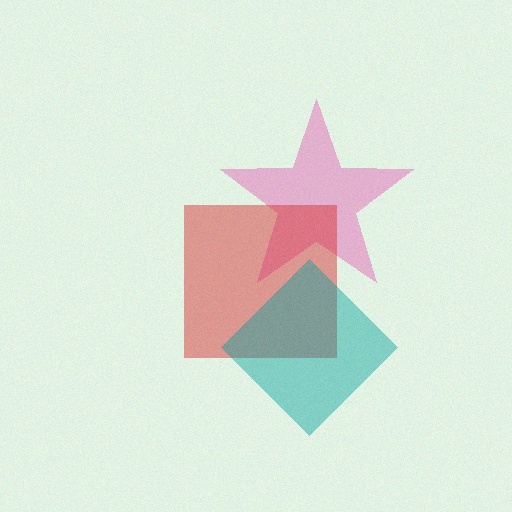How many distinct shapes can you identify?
There are 3 distinct shapes: a pink star, a red square, a teal diamond.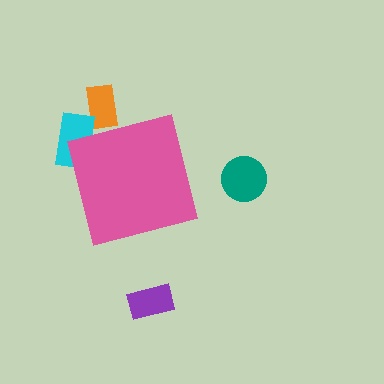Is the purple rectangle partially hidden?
No, the purple rectangle is fully visible.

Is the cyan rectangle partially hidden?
Yes, the cyan rectangle is partially hidden behind the pink square.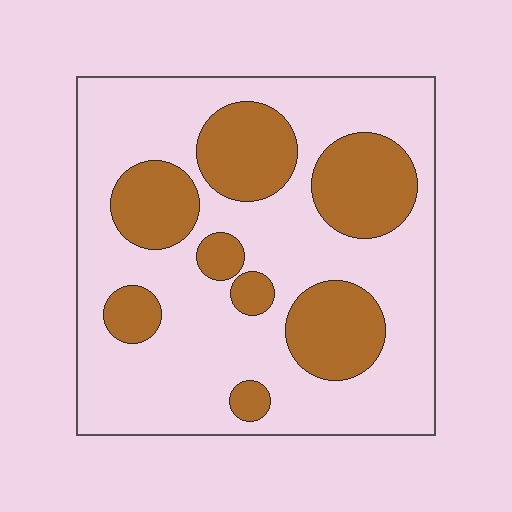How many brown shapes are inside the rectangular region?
8.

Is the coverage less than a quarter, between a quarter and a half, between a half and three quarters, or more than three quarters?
Between a quarter and a half.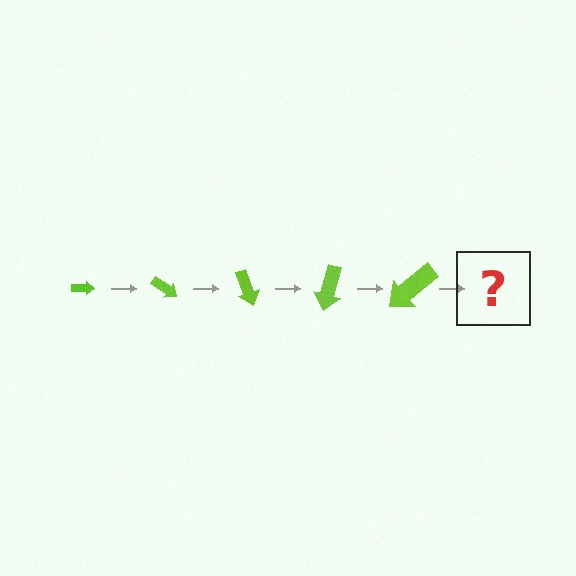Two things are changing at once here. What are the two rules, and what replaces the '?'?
The two rules are that the arrow grows larger each step and it rotates 35 degrees each step. The '?' should be an arrow, larger than the previous one and rotated 175 degrees from the start.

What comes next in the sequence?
The next element should be an arrow, larger than the previous one and rotated 175 degrees from the start.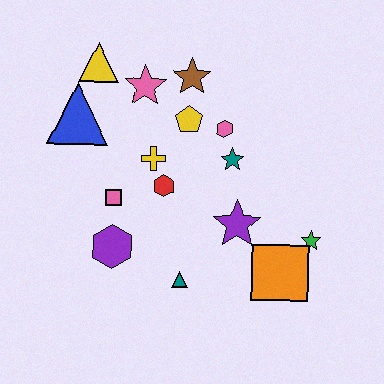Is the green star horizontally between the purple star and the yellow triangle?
No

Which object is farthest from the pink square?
The green star is farthest from the pink square.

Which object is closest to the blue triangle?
The yellow triangle is closest to the blue triangle.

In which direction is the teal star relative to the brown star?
The teal star is below the brown star.